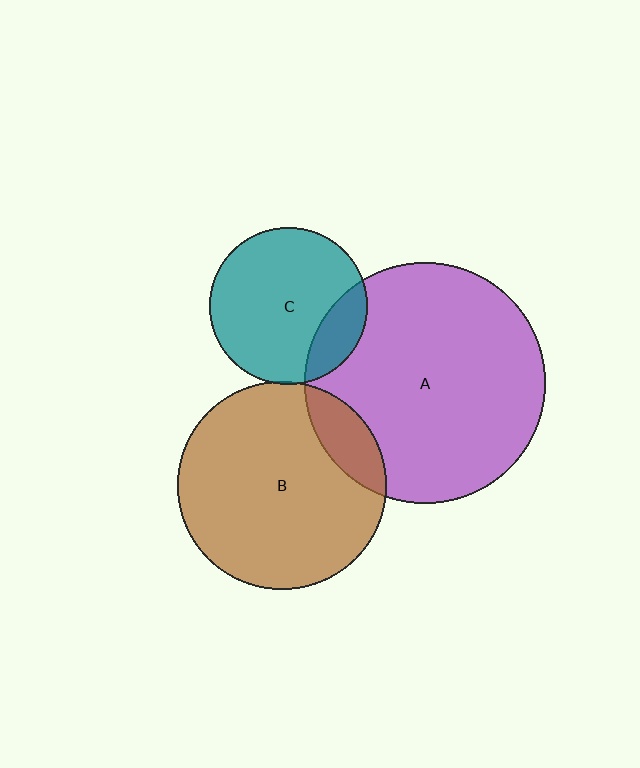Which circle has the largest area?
Circle A (purple).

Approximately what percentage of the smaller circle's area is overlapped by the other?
Approximately 5%.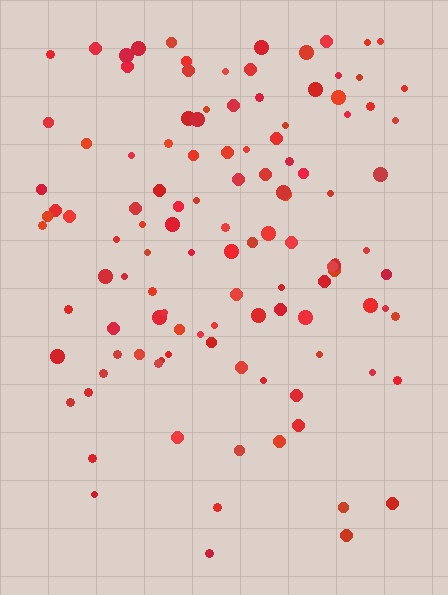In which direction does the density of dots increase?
From bottom to top, with the top side densest.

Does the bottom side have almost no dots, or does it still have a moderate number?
Still a moderate number, just noticeably fewer than the top.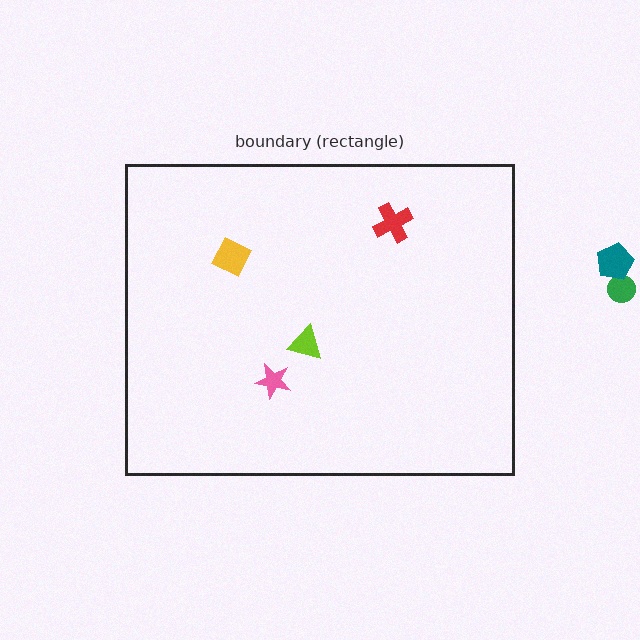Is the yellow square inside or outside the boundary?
Inside.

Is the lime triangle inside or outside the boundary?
Inside.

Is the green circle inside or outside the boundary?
Outside.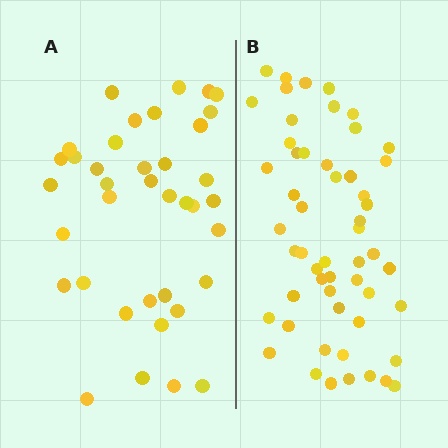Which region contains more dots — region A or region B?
Region B (the right region) has more dots.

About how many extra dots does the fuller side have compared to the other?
Region B has approximately 15 more dots than region A.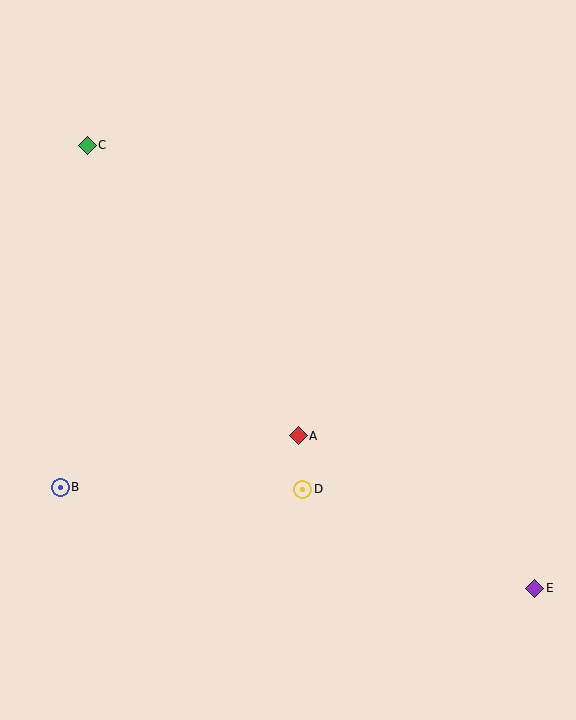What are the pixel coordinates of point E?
Point E is at (535, 588).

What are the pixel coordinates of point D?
Point D is at (303, 489).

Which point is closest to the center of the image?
Point A at (298, 436) is closest to the center.